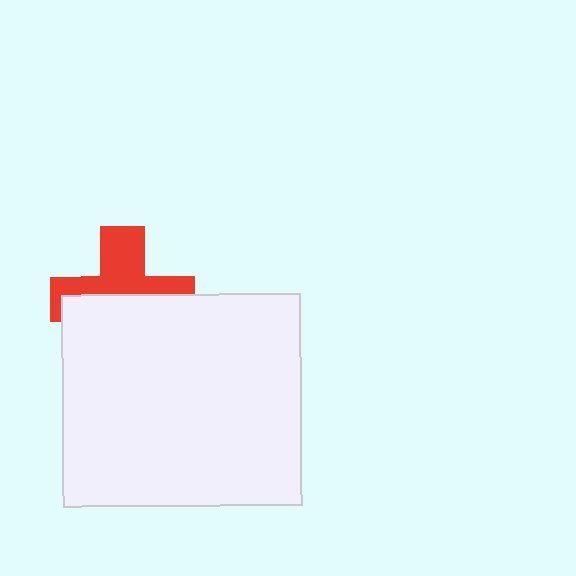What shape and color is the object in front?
The object in front is a white rectangle.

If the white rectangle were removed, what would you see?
You would see the complete red cross.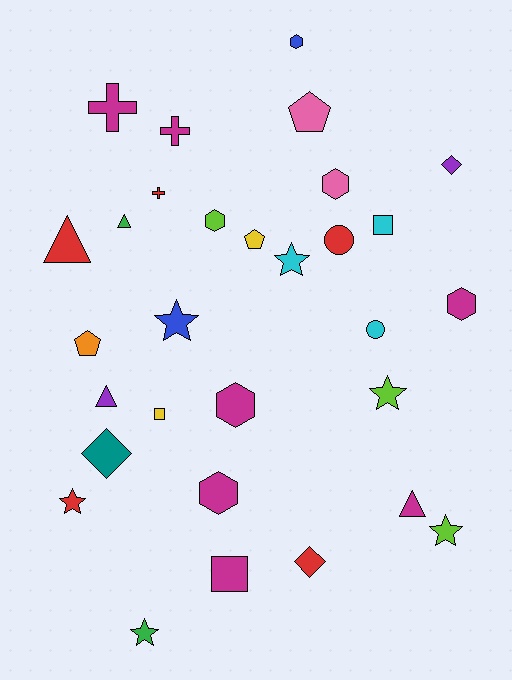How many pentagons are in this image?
There are 3 pentagons.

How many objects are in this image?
There are 30 objects.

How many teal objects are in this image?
There is 1 teal object.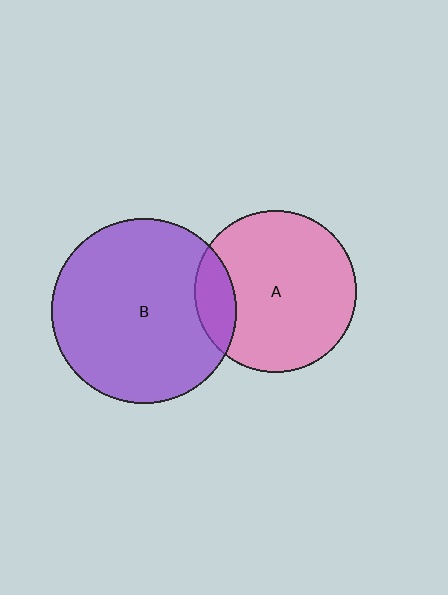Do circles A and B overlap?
Yes.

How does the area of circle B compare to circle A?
Approximately 1.3 times.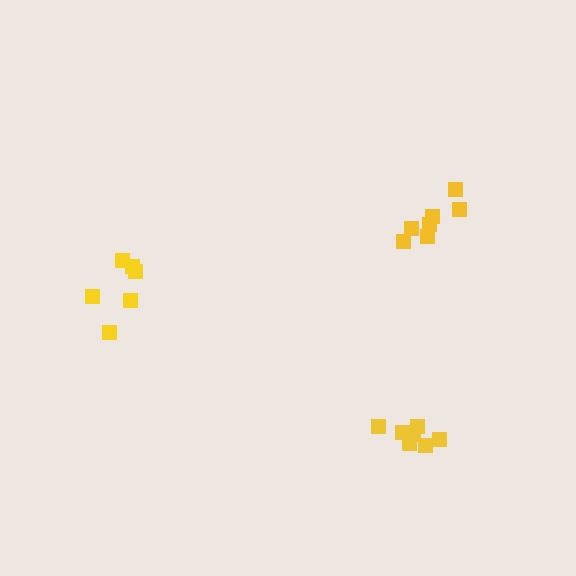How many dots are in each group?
Group 1: 7 dots, Group 2: 6 dots, Group 3: 7 dots (20 total).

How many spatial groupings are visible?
There are 3 spatial groupings.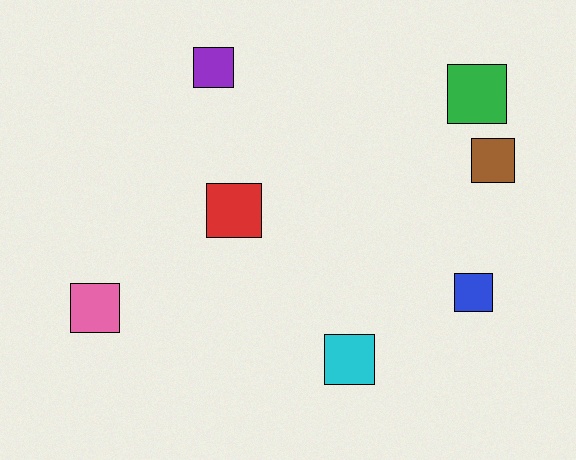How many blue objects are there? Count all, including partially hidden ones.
There is 1 blue object.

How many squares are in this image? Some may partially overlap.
There are 7 squares.